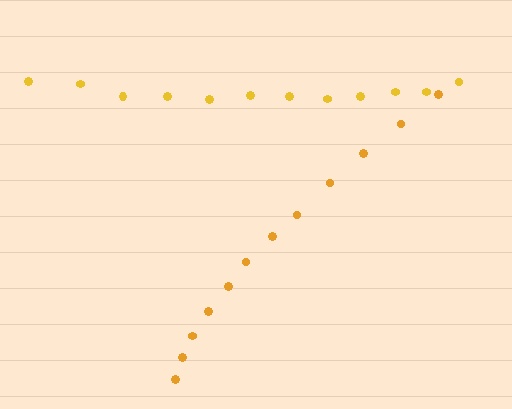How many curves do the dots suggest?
There are 2 distinct paths.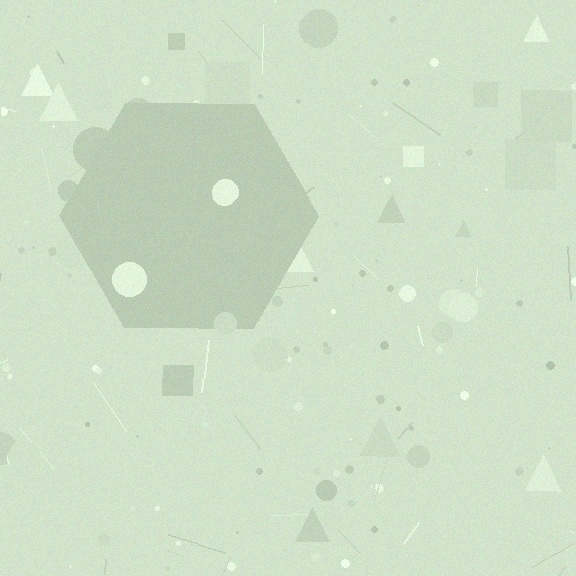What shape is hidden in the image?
A hexagon is hidden in the image.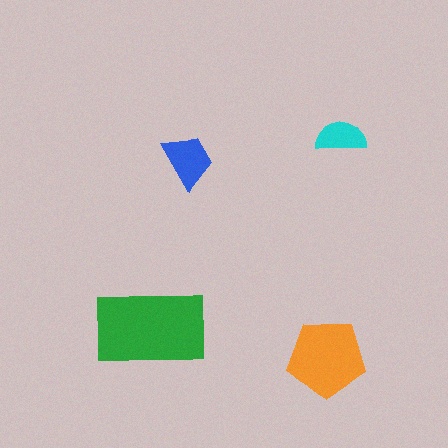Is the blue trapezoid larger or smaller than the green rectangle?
Smaller.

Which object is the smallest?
The cyan semicircle.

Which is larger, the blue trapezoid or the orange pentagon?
The orange pentagon.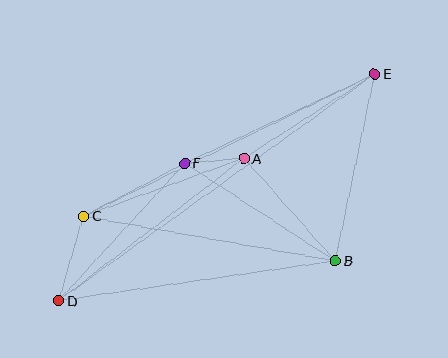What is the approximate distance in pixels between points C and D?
The distance between C and D is approximately 88 pixels.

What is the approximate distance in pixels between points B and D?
The distance between B and D is approximately 279 pixels.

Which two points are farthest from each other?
Points D and E are farthest from each other.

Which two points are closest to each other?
Points A and F are closest to each other.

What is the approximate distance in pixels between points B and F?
The distance between B and F is approximately 179 pixels.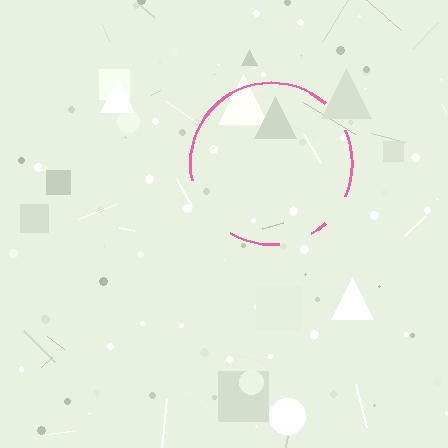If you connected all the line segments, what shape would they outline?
They would outline a circle.